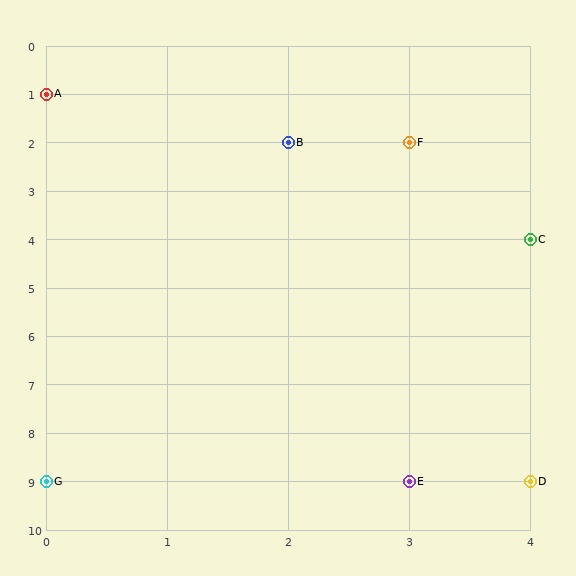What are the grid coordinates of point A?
Point A is at grid coordinates (0, 1).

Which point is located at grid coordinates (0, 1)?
Point A is at (0, 1).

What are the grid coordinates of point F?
Point F is at grid coordinates (3, 2).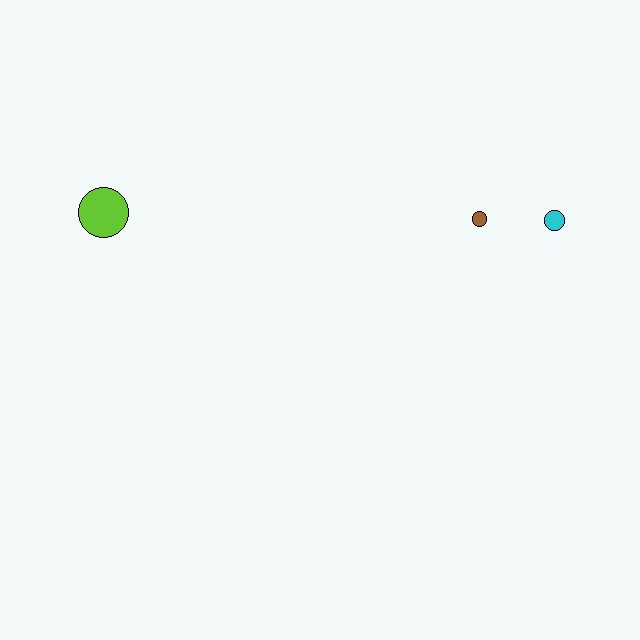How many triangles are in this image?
There are no triangles.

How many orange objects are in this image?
There are no orange objects.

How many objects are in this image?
There are 3 objects.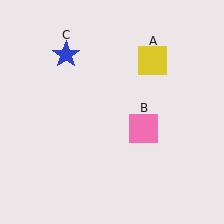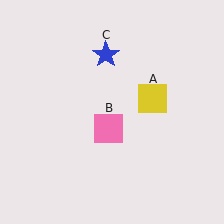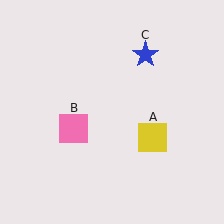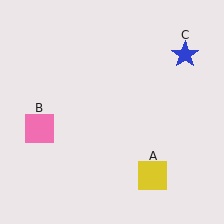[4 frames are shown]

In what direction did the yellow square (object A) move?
The yellow square (object A) moved down.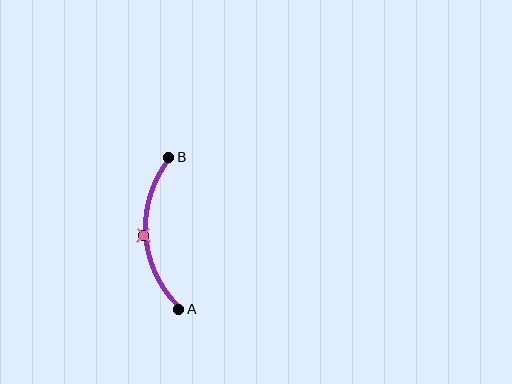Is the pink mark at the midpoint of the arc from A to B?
Yes. The pink mark lies on the arc at equal arc-length from both A and B — it is the arc midpoint.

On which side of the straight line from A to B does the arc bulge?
The arc bulges to the left of the straight line connecting A and B.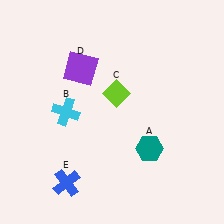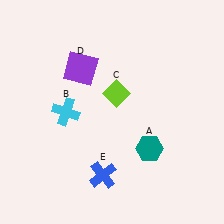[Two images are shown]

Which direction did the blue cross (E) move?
The blue cross (E) moved right.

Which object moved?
The blue cross (E) moved right.